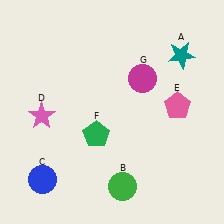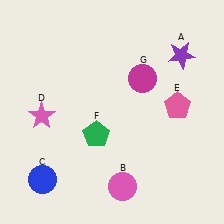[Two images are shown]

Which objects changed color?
A changed from teal to purple. B changed from green to pink.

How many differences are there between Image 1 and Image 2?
There are 2 differences between the two images.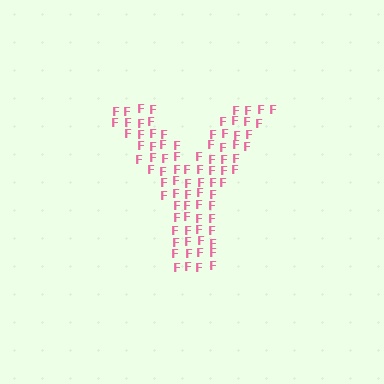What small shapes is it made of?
It is made of small letter F's.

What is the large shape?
The large shape is the letter Y.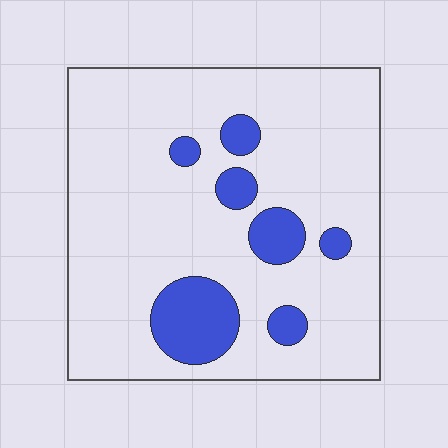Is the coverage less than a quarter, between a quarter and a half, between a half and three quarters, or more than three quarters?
Less than a quarter.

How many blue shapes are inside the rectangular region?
7.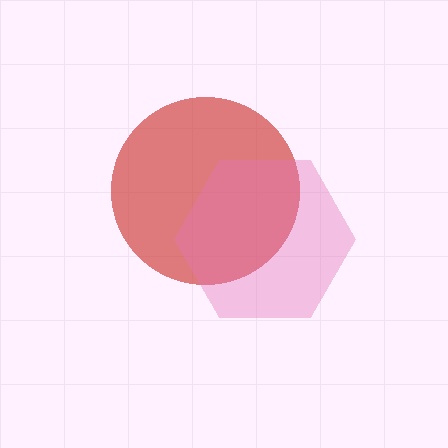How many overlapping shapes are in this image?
There are 2 overlapping shapes in the image.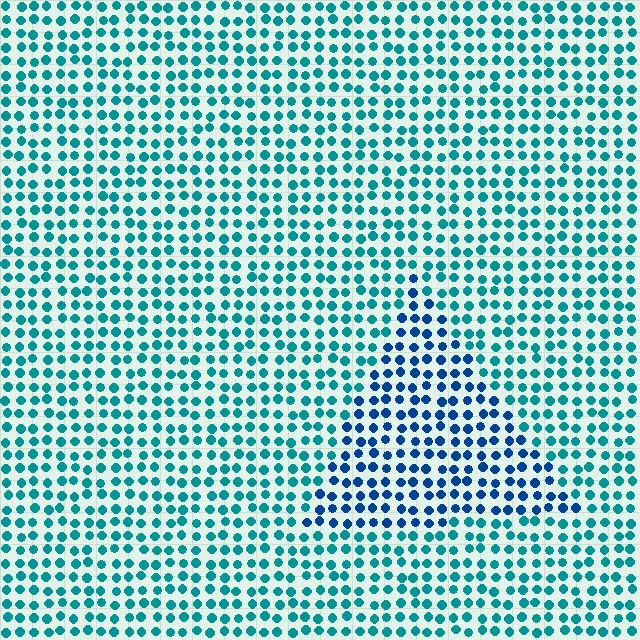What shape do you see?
I see a triangle.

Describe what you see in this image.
The image is filled with small teal elements in a uniform arrangement. A triangle-shaped region is visible where the elements are tinted to a slightly different hue, forming a subtle color boundary.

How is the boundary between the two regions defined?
The boundary is defined purely by a slight shift in hue (about 34 degrees). Spacing, size, and orientation are identical on both sides.